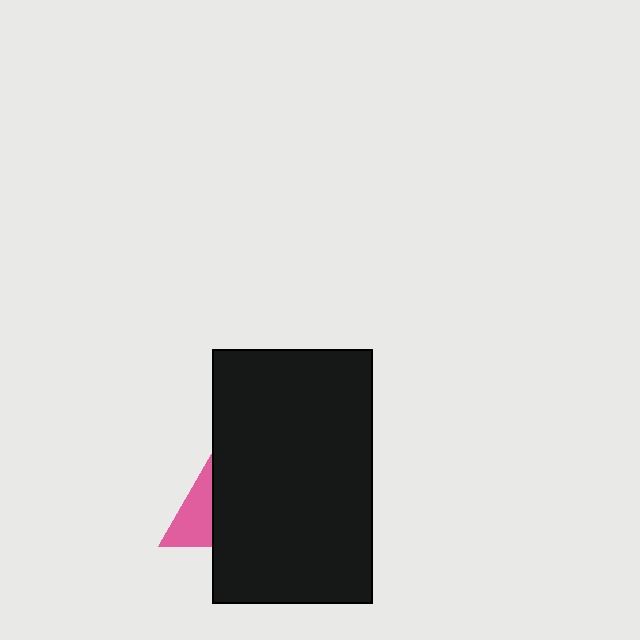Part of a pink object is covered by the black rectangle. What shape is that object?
It is a triangle.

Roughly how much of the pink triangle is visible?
A small part of it is visible (roughly 38%).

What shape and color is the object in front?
The object in front is a black rectangle.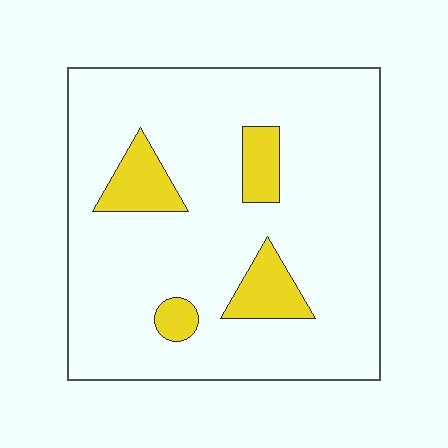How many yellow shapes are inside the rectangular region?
4.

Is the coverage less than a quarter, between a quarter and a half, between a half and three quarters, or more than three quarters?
Less than a quarter.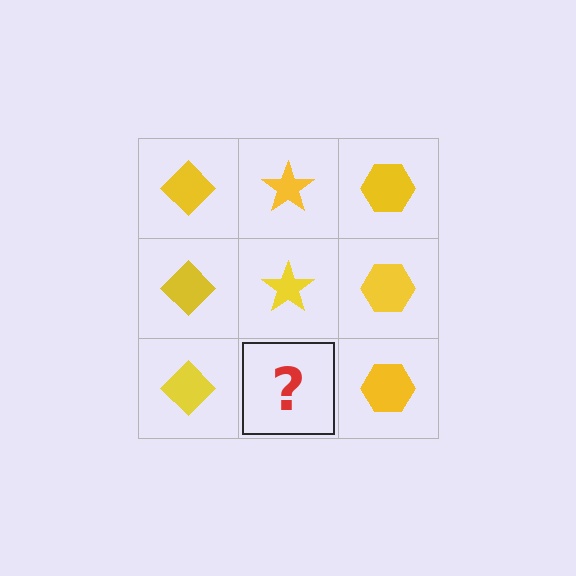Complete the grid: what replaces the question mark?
The question mark should be replaced with a yellow star.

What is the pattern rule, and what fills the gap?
The rule is that each column has a consistent shape. The gap should be filled with a yellow star.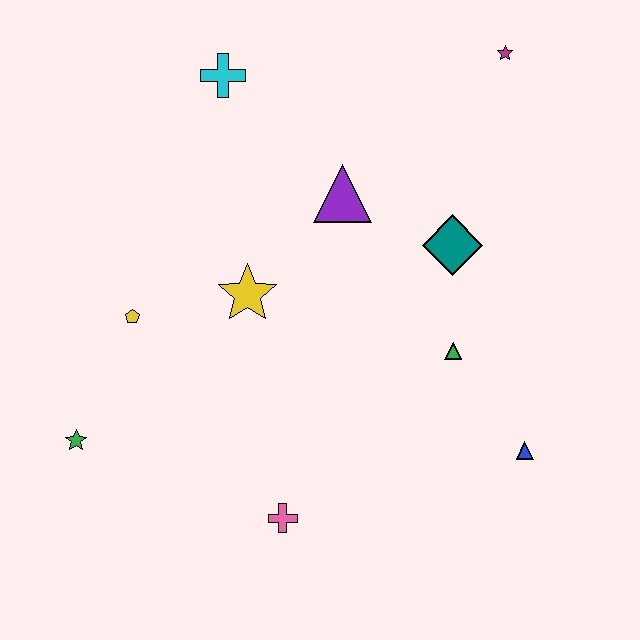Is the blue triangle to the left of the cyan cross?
No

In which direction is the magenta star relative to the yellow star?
The magenta star is to the right of the yellow star.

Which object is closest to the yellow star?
The yellow pentagon is closest to the yellow star.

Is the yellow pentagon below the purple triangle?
Yes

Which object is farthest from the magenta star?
The green star is farthest from the magenta star.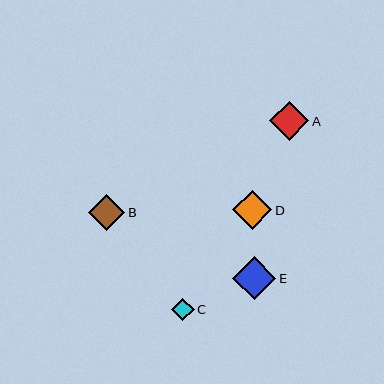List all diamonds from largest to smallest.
From largest to smallest: E, D, A, B, C.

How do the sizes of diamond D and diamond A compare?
Diamond D and diamond A are approximately the same size.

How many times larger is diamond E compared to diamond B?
Diamond E is approximately 1.2 times the size of diamond B.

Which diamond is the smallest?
Diamond C is the smallest with a size of approximately 23 pixels.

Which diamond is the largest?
Diamond E is the largest with a size of approximately 43 pixels.